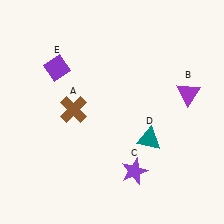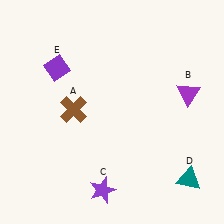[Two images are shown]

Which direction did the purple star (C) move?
The purple star (C) moved left.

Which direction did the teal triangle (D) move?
The teal triangle (D) moved down.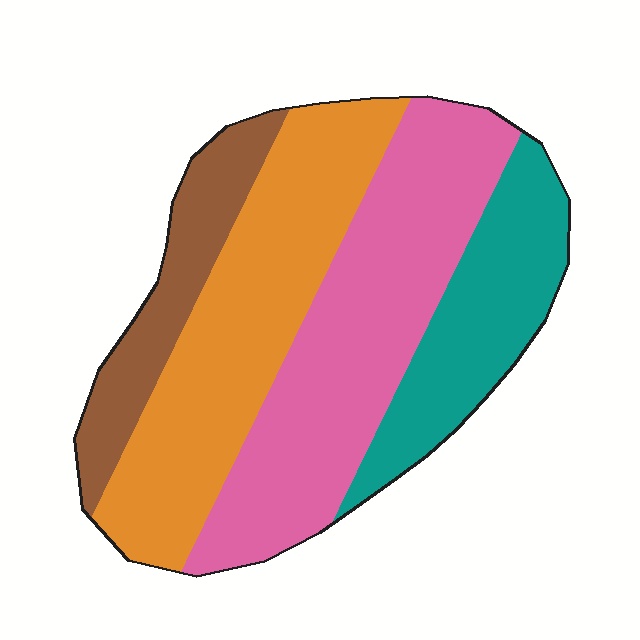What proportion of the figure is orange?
Orange covers about 30% of the figure.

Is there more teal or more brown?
Teal.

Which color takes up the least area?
Brown, at roughly 15%.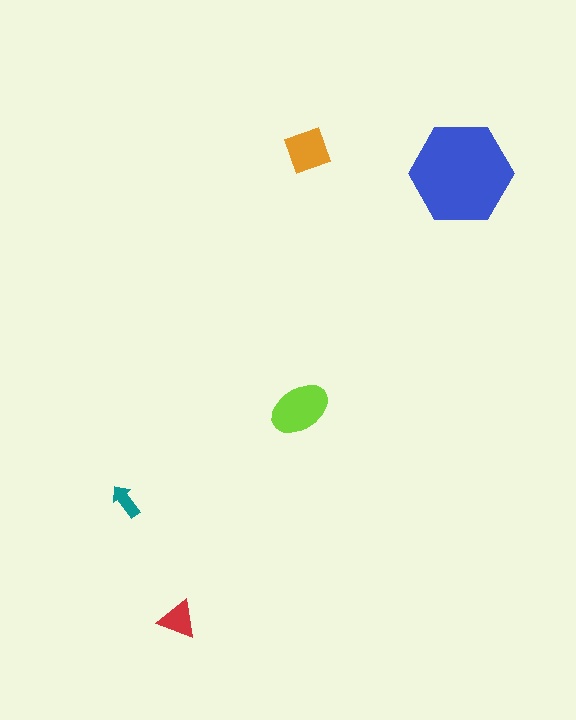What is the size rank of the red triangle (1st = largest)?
4th.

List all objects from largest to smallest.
The blue hexagon, the lime ellipse, the orange diamond, the red triangle, the teal arrow.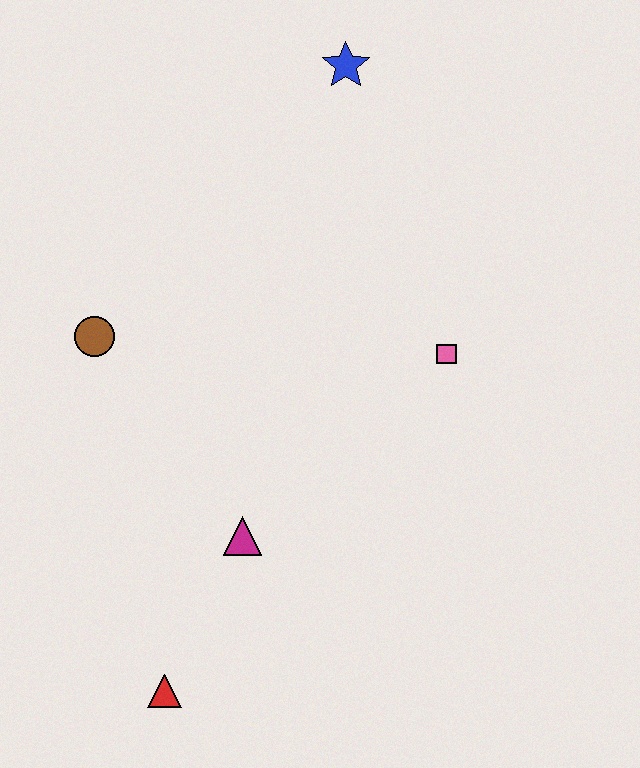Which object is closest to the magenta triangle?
The red triangle is closest to the magenta triangle.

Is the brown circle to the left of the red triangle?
Yes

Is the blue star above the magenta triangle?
Yes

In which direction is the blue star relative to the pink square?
The blue star is above the pink square.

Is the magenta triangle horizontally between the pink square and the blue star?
No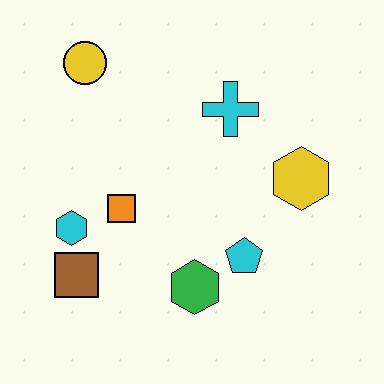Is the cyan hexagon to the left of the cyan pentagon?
Yes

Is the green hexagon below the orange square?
Yes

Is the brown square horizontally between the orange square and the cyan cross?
No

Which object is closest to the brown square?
The cyan hexagon is closest to the brown square.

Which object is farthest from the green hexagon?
The yellow circle is farthest from the green hexagon.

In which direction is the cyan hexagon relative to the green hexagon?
The cyan hexagon is to the left of the green hexagon.